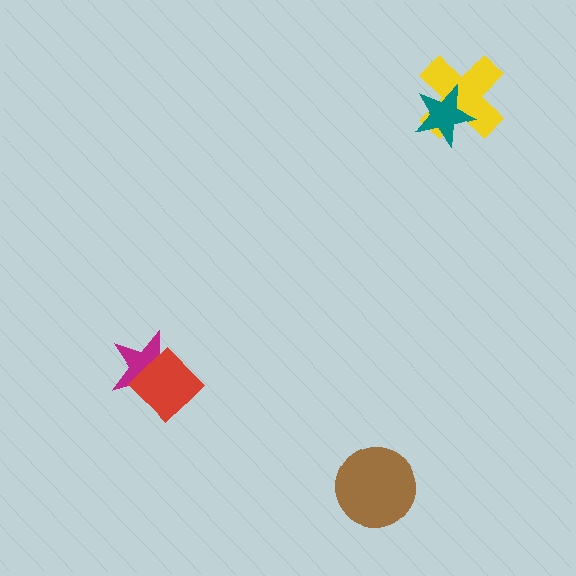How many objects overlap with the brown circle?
0 objects overlap with the brown circle.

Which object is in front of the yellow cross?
The teal star is in front of the yellow cross.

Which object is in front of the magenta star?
The red diamond is in front of the magenta star.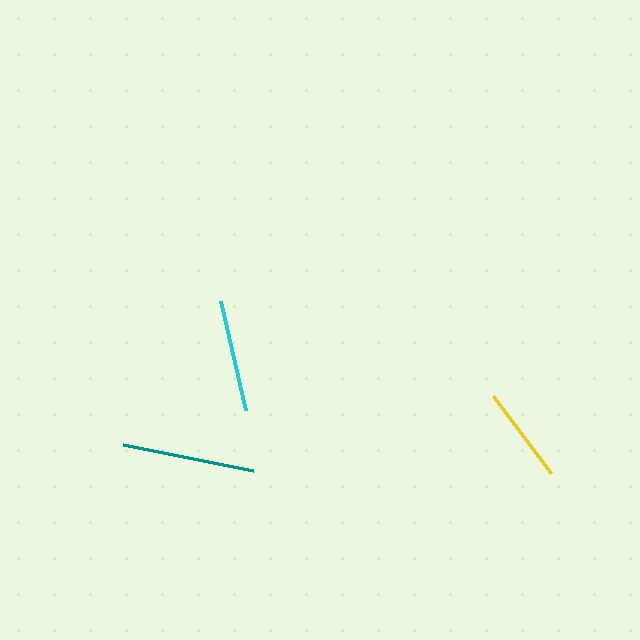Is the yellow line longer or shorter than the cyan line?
The cyan line is longer than the yellow line.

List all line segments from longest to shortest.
From longest to shortest: teal, cyan, yellow.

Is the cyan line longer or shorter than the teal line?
The teal line is longer than the cyan line.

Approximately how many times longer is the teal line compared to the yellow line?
The teal line is approximately 1.4 times the length of the yellow line.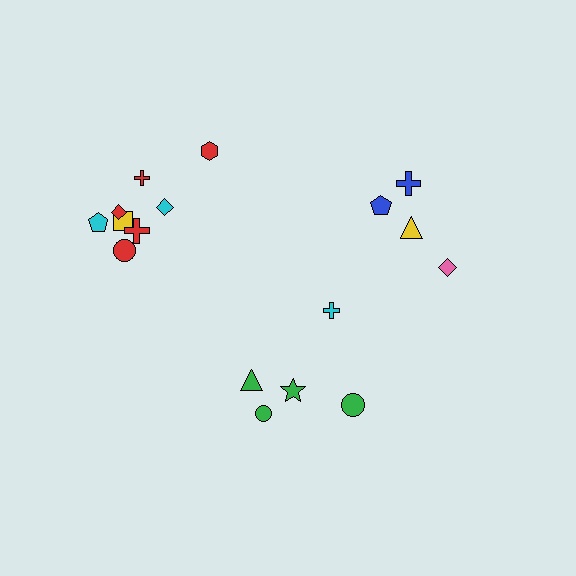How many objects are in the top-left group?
There are 8 objects.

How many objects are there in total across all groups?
There are 17 objects.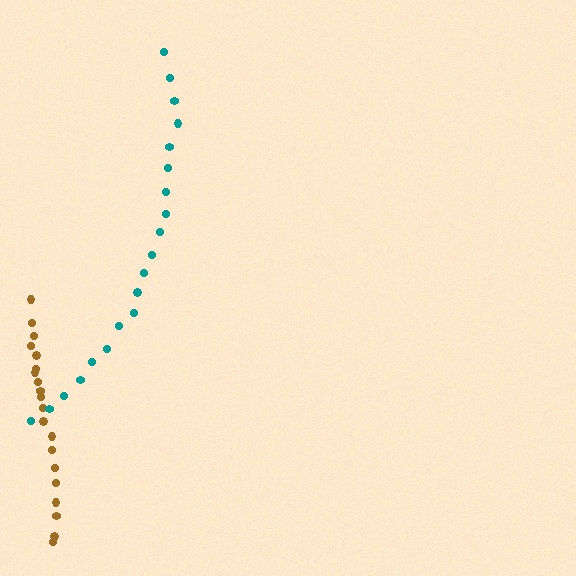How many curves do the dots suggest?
There are 2 distinct paths.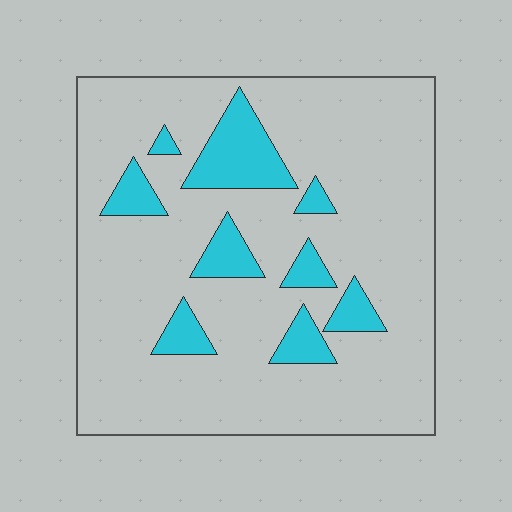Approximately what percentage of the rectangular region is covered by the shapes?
Approximately 15%.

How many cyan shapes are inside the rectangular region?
9.